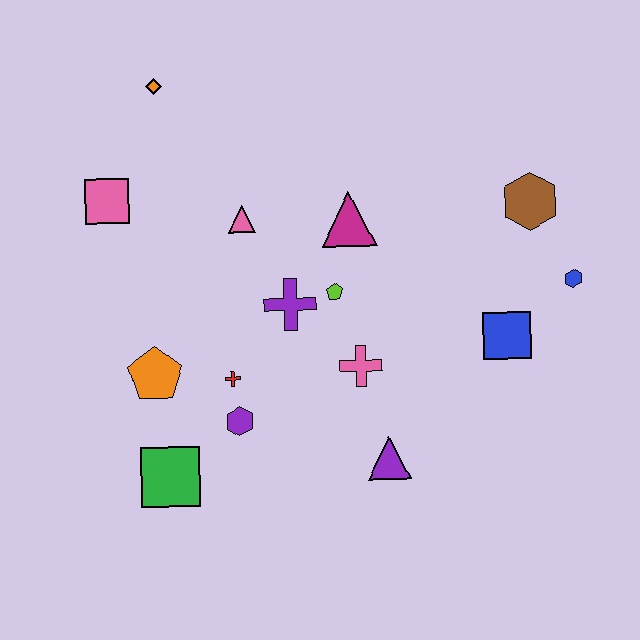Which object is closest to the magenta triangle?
The lime pentagon is closest to the magenta triangle.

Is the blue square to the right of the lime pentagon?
Yes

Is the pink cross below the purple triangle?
No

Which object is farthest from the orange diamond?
The blue hexagon is farthest from the orange diamond.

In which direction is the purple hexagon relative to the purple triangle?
The purple hexagon is to the left of the purple triangle.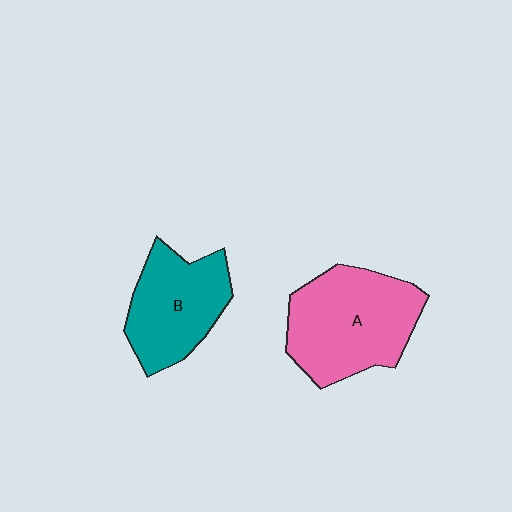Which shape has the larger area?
Shape A (pink).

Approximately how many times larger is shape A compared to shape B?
Approximately 1.3 times.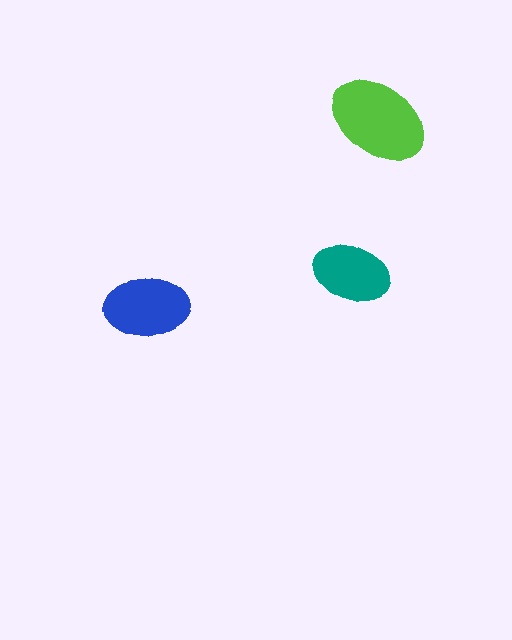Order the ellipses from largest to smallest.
the lime one, the blue one, the teal one.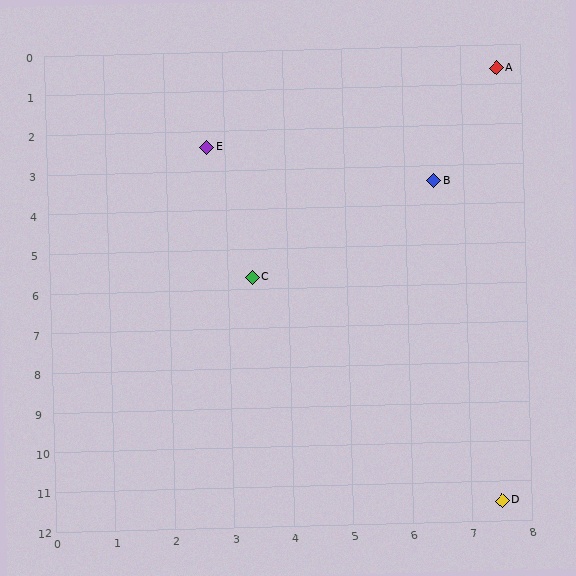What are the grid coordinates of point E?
Point E is at approximately (2.7, 2.4).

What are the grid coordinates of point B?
Point B is at approximately (6.5, 3.4).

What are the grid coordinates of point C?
Point C is at approximately (3.4, 5.7).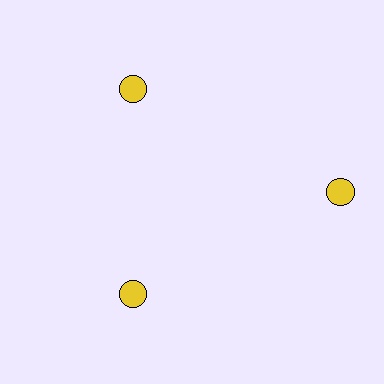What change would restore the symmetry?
The symmetry would be restored by moving it inward, back onto the ring so that all 3 circles sit at equal angles and equal distance from the center.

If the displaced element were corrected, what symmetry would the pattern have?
It would have 3-fold rotational symmetry — the pattern would map onto itself every 120 degrees.